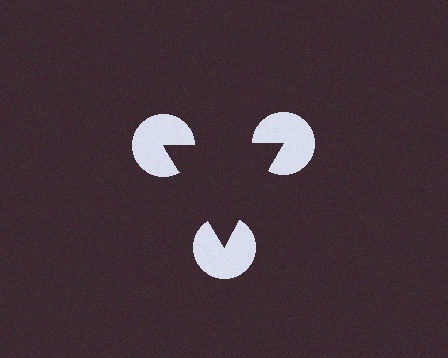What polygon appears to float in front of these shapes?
An illusory triangle — its edges are inferred from the aligned wedge cuts in the pac-man discs, not physically drawn.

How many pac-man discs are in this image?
There are 3 — one at each vertex of the illusory triangle.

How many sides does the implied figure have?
3 sides.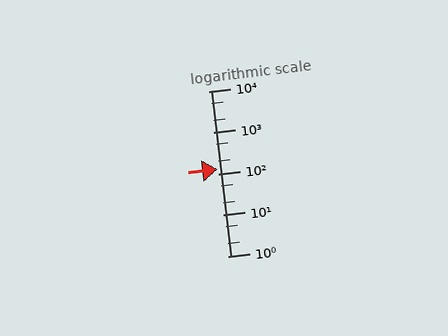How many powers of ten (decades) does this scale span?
The scale spans 4 decades, from 1 to 10000.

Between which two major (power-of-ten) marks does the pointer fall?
The pointer is between 100 and 1000.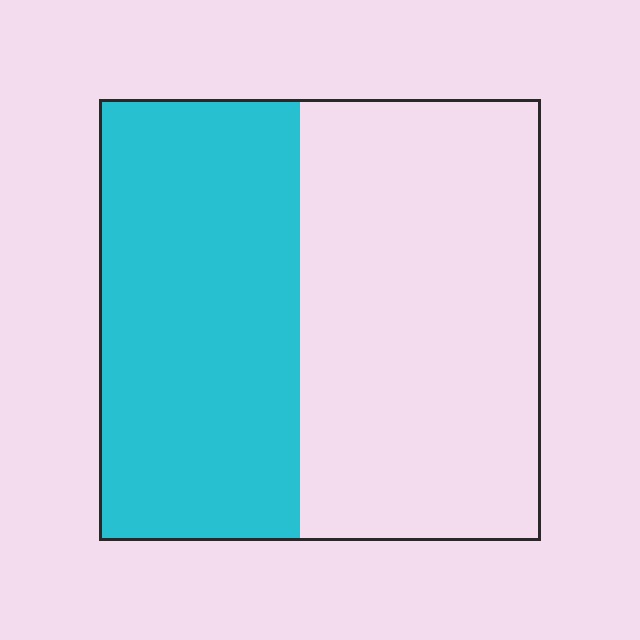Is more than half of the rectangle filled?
No.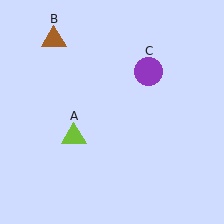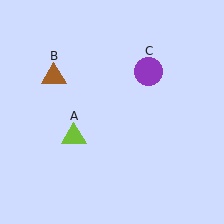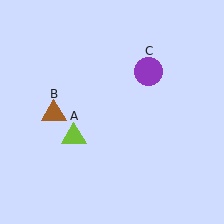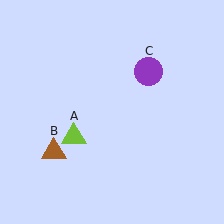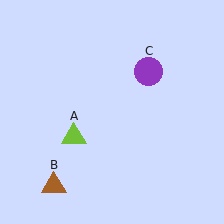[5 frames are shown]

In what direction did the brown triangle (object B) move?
The brown triangle (object B) moved down.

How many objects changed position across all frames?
1 object changed position: brown triangle (object B).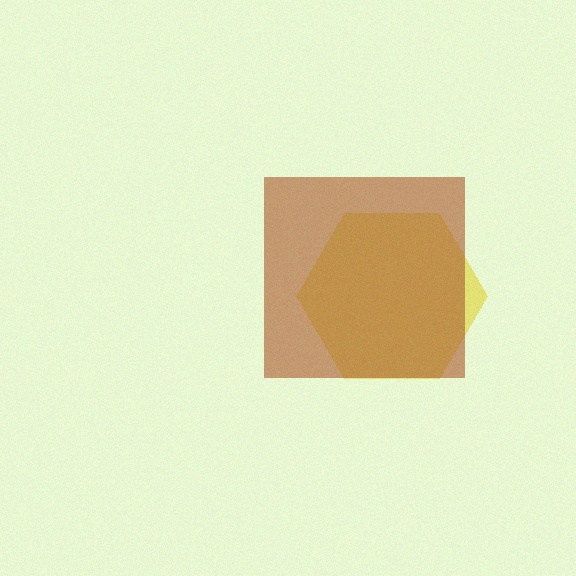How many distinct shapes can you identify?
There are 2 distinct shapes: a yellow hexagon, a brown square.